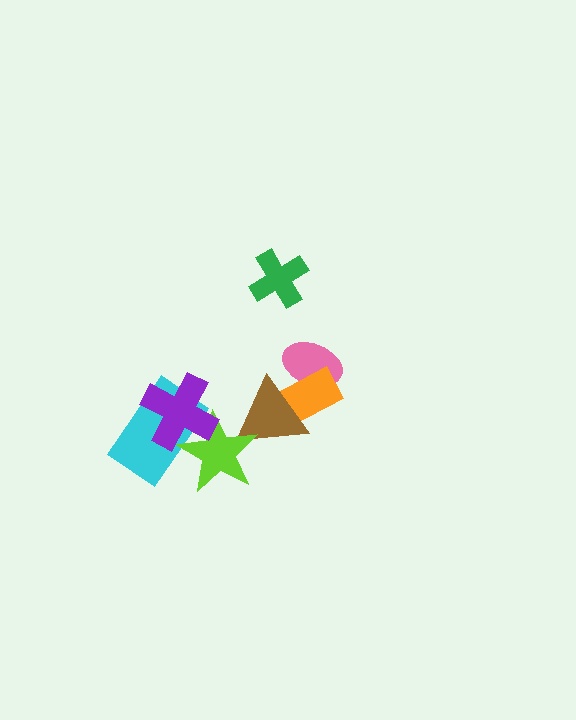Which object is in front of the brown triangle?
The lime star is in front of the brown triangle.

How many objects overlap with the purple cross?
2 objects overlap with the purple cross.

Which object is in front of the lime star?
The purple cross is in front of the lime star.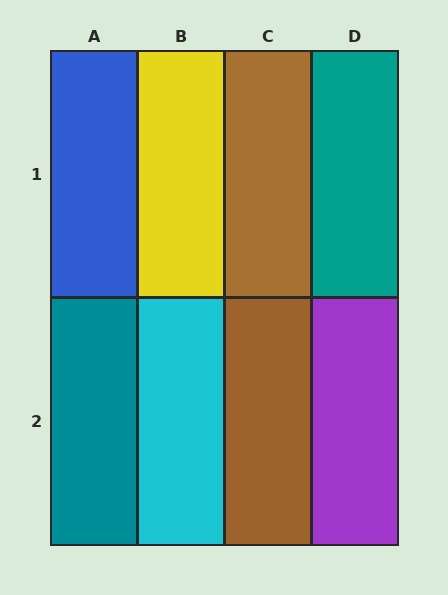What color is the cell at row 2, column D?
Purple.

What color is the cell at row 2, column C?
Brown.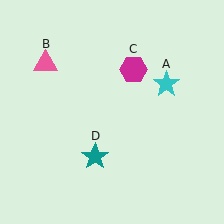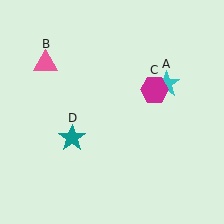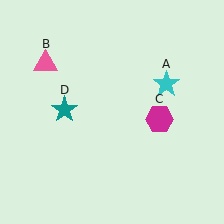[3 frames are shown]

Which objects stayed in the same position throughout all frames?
Cyan star (object A) and pink triangle (object B) remained stationary.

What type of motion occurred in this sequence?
The magenta hexagon (object C), teal star (object D) rotated clockwise around the center of the scene.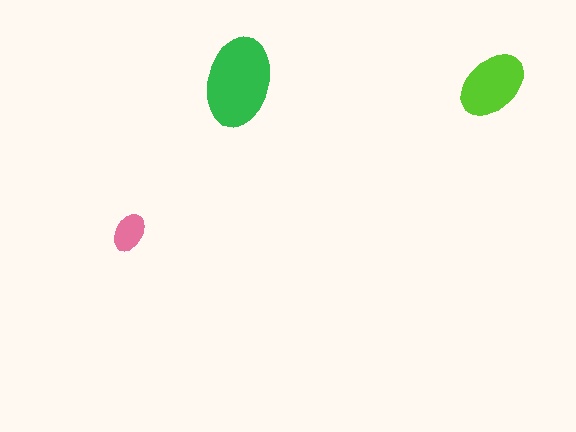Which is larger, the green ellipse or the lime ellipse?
The green one.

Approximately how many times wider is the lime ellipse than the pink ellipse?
About 2 times wider.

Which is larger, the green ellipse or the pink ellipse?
The green one.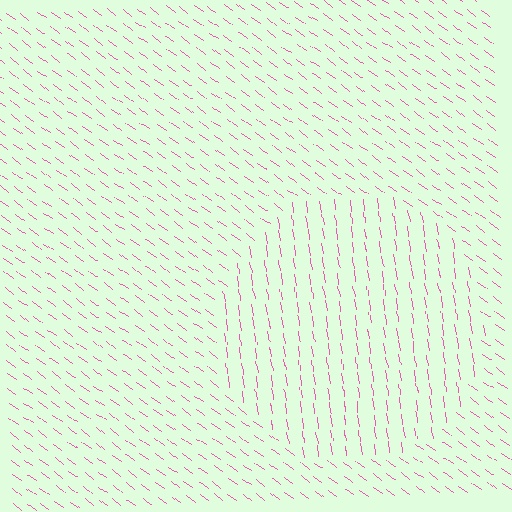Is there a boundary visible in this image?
Yes, there is a texture boundary formed by a change in line orientation.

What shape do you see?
I see a circle.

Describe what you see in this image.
The image is filled with small pink line segments. A circle region in the image has lines oriented differently from the surrounding lines, creating a visible texture boundary.